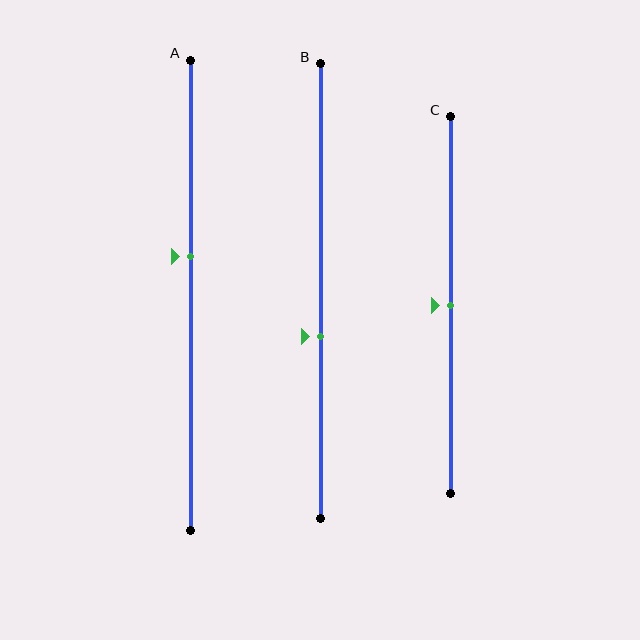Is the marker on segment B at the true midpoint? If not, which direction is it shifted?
No, the marker on segment B is shifted downward by about 10% of the segment length.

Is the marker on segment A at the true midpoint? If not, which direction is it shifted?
No, the marker on segment A is shifted upward by about 8% of the segment length.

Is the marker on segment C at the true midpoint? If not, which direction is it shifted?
Yes, the marker on segment C is at the true midpoint.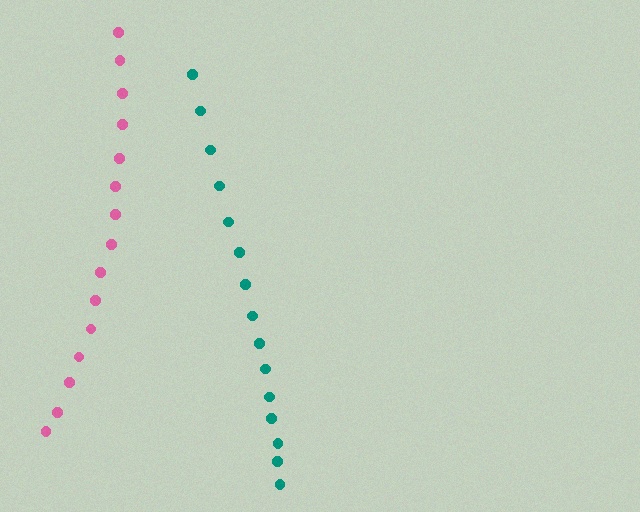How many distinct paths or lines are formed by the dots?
There are 2 distinct paths.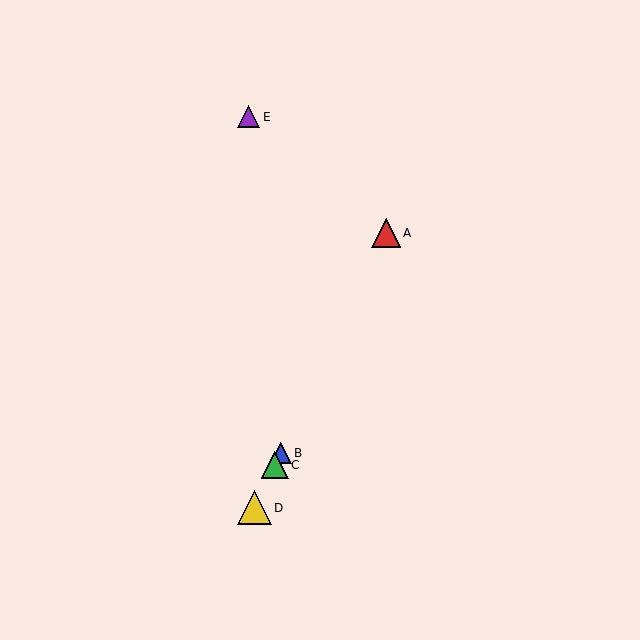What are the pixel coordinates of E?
Object E is at (249, 117).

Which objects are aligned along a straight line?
Objects A, B, C, D are aligned along a straight line.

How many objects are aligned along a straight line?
4 objects (A, B, C, D) are aligned along a straight line.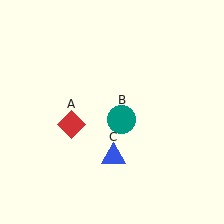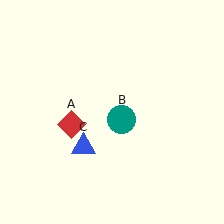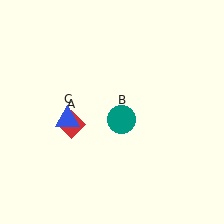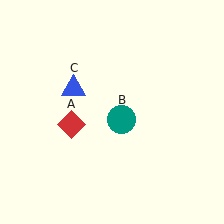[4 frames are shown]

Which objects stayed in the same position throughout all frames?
Red diamond (object A) and teal circle (object B) remained stationary.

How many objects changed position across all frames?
1 object changed position: blue triangle (object C).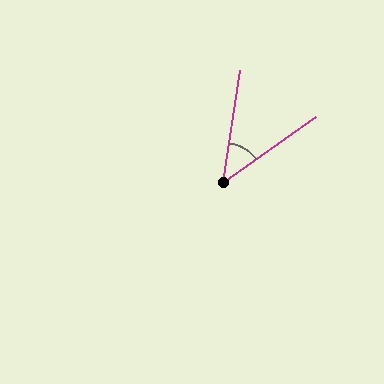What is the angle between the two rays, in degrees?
Approximately 46 degrees.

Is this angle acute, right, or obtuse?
It is acute.